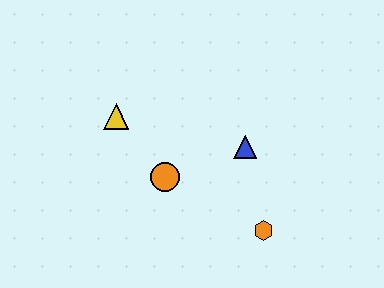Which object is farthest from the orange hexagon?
The yellow triangle is farthest from the orange hexagon.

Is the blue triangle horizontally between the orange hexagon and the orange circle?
Yes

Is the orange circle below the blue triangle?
Yes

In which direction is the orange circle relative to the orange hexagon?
The orange circle is to the left of the orange hexagon.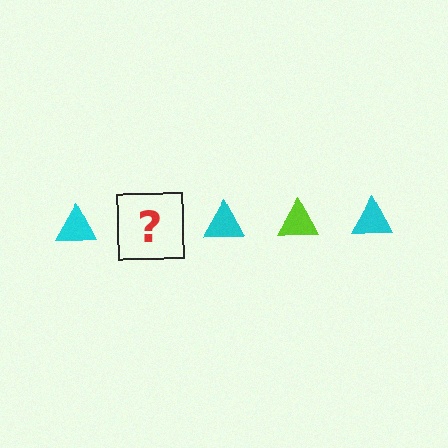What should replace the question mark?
The question mark should be replaced with a lime triangle.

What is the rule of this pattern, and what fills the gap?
The rule is that the pattern cycles through cyan, lime triangles. The gap should be filled with a lime triangle.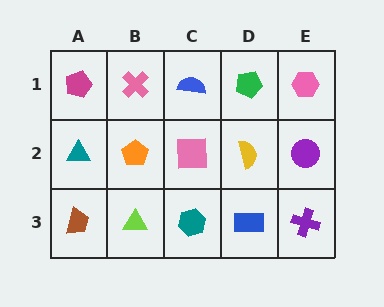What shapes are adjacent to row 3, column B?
An orange pentagon (row 2, column B), a brown trapezoid (row 3, column A), a teal hexagon (row 3, column C).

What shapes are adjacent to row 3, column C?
A pink square (row 2, column C), a lime triangle (row 3, column B), a blue rectangle (row 3, column D).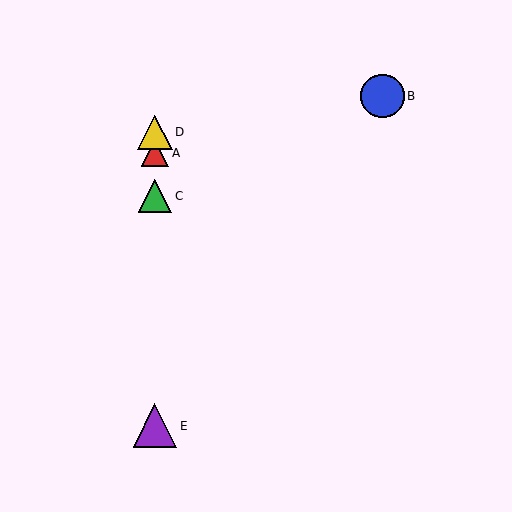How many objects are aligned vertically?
4 objects (A, C, D, E) are aligned vertically.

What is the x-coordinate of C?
Object C is at x≈155.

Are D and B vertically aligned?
No, D is at x≈155 and B is at x≈382.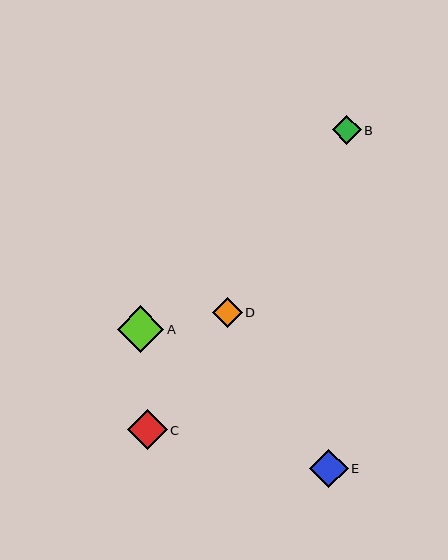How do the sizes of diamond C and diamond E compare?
Diamond C and diamond E are approximately the same size.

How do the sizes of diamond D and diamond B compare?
Diamond D and diamond B are approximately the same size.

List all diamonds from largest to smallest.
From largest to smallest: A, C, E, D, B.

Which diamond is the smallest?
Diamond B is the smallest with a size of approximately 29 pixels.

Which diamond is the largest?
Diamond A is the largest with a size of approximately 46 pixels.